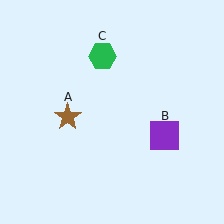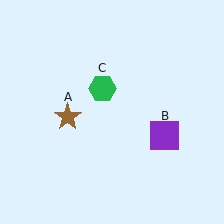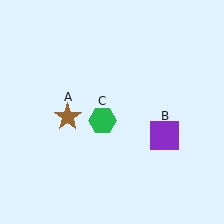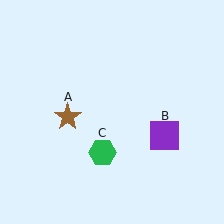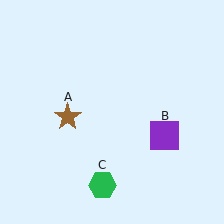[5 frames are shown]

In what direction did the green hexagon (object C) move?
The green hexagon (object C) moved down.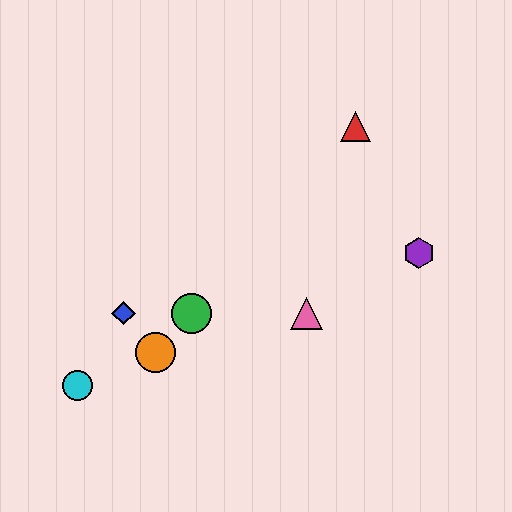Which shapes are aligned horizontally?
The blue diamond, the green circle, the yellow triangle, the pink triangle are aligned horizontally.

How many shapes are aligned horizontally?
4 shapes (the blue diamond, the green circle, the yellow triangle, the pink triangle) are aligned horizontally.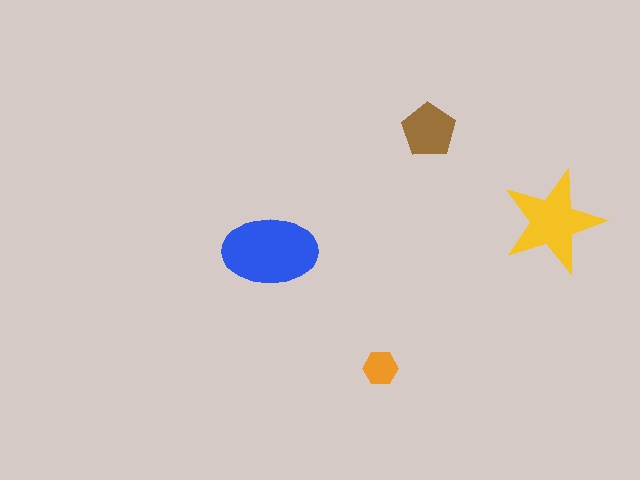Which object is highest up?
The brown pentagon is topmost.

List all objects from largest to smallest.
The blue ellipse, the yellow star, the brown pentagon, the orange hexagon.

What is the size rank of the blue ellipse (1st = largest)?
1st.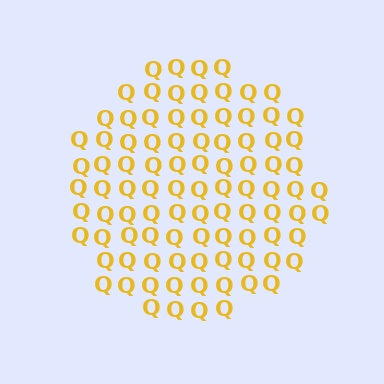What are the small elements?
The small elements are letter Q's.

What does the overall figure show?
The overall figure shows a circle.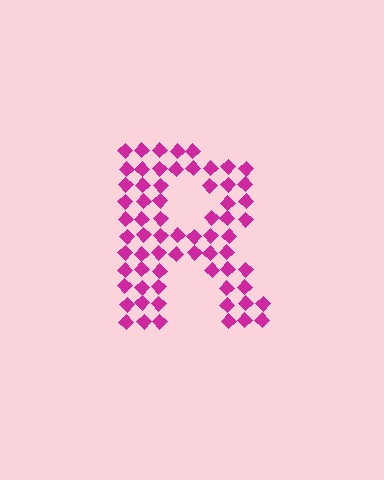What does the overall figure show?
The overall figure shows the letter R.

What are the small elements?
The small elements are diamonds.